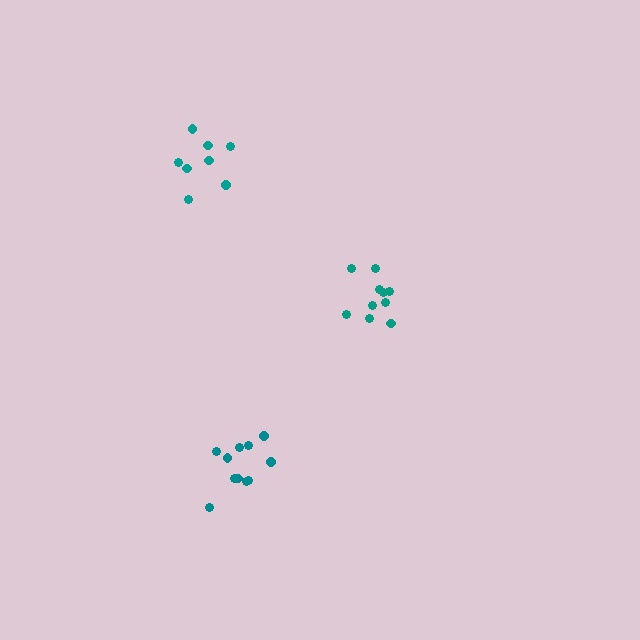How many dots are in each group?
Group 1: 10 dots, Group 2: 8 dots, Group 3: 11 dots (29 total).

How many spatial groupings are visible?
There are 3 spatial groupings.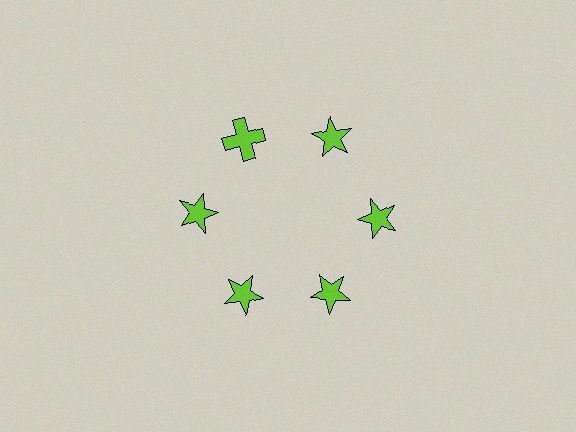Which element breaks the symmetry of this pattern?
The lime cross at roughly the 11 o'clock position breaks the symmetry. All other shapes are lime stars.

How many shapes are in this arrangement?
There are 6 shapes arranged in a ring pattern.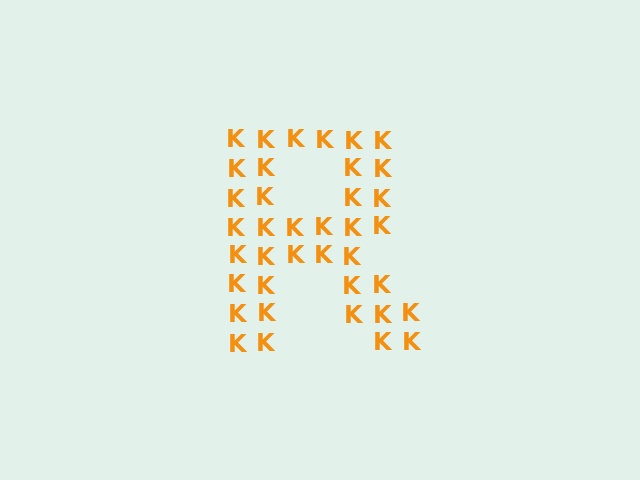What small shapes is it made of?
It is made of small letter K's.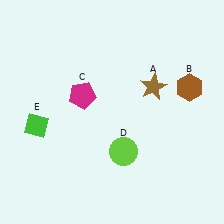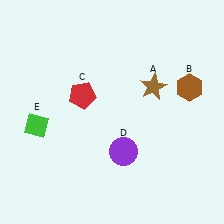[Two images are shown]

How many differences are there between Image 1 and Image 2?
There are 2 differences between the two images.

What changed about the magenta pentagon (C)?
In Image 1, C is magenta. In Image 2, it changed to red.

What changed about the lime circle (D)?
In Image 1, D is lime. In Image 2, it changed to purple.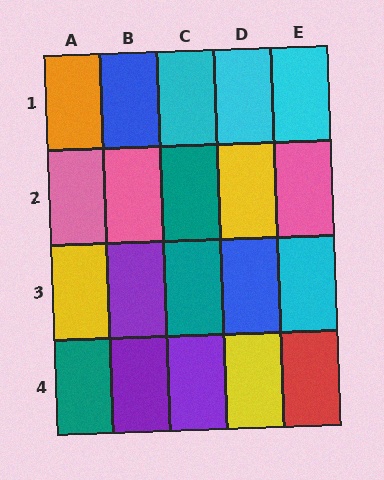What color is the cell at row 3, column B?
Purple.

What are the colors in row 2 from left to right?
Pink, pink, teal, yellow, pink.